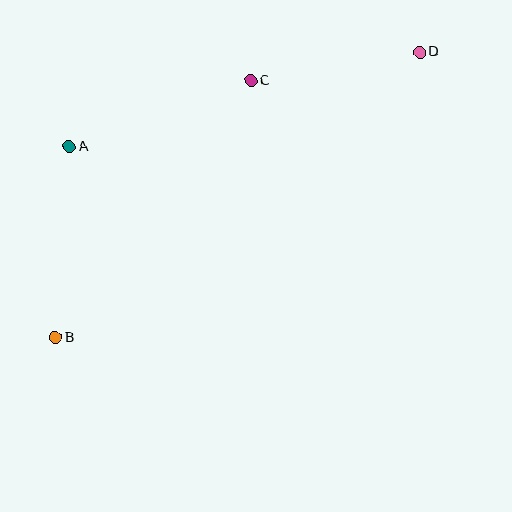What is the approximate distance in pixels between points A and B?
The distance between A and B is approximately 192 pixels.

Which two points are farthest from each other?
Points B and D are farthest from each other.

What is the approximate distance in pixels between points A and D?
The distance between A and D is approximately 363 pixels.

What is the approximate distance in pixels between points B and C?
The distance between B and C is approximately 323 pixels.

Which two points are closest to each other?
Points C and D are closest to each other.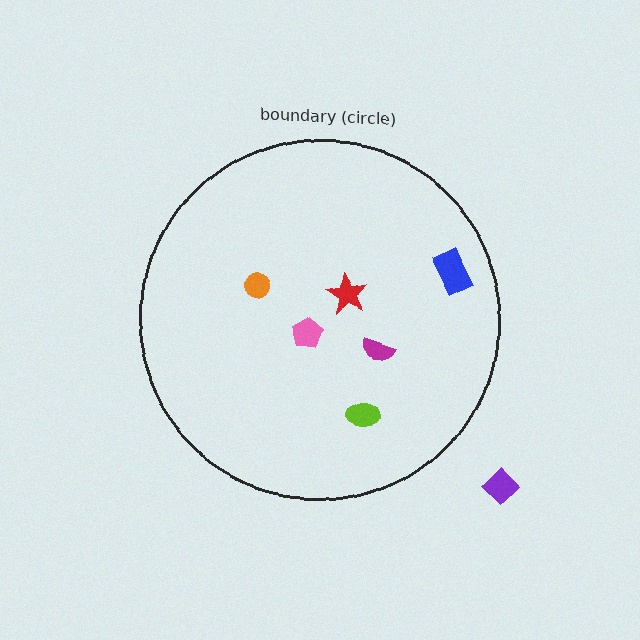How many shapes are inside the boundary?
6 inside, 1 outside.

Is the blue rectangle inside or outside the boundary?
Inside.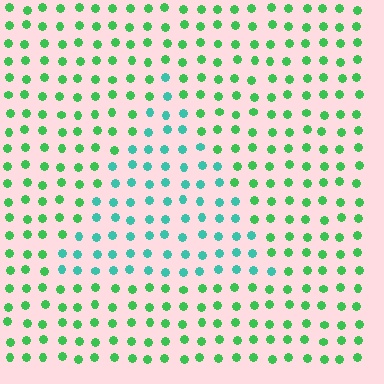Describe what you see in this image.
The image is filled with small green elements in a uniform arrangement. A triangle-shaped region is visible where the elements are tinted to a slightly different hue, forming a subtle color boundary.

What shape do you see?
I see a triangle.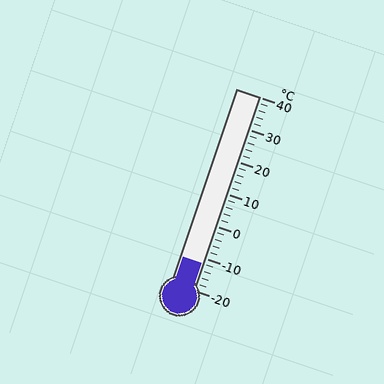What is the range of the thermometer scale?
The thermometer scale ranges from -20°C to 40°C.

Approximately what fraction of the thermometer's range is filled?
The thermometer is filled to approximately 15% of its range.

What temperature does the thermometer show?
The thermometer shows approximately -12°C.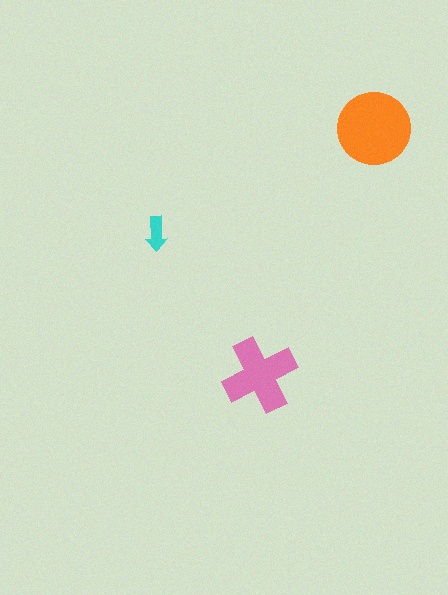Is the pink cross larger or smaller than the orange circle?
Smaller.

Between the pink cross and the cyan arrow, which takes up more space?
The pink cross.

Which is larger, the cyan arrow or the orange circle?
The orange circle.